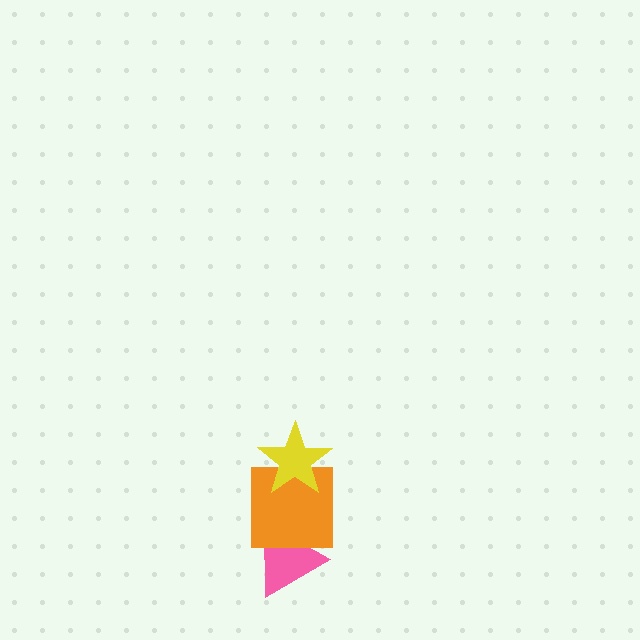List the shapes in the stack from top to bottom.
From top to bottom: the yellow star, the orange square, the pink triangle.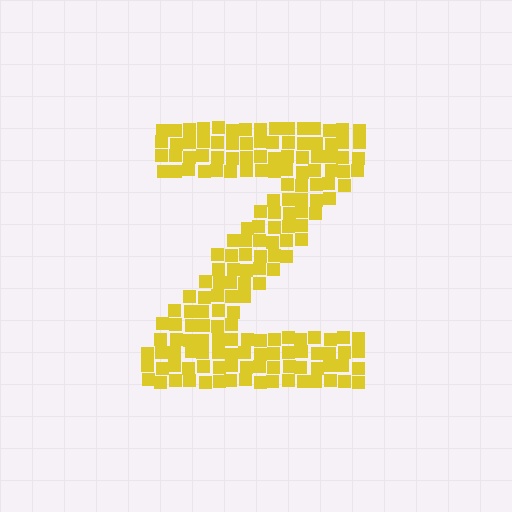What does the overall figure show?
The overall figure shows the letter Z.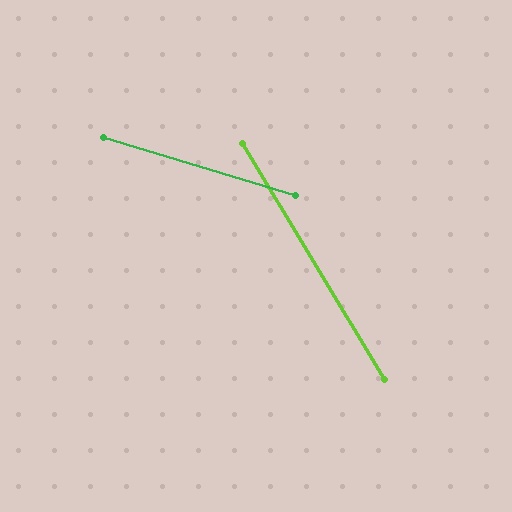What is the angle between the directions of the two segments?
Approximately 42 degrees.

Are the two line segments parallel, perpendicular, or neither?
Neither parallel nor perpendicular — they differ by about 42°.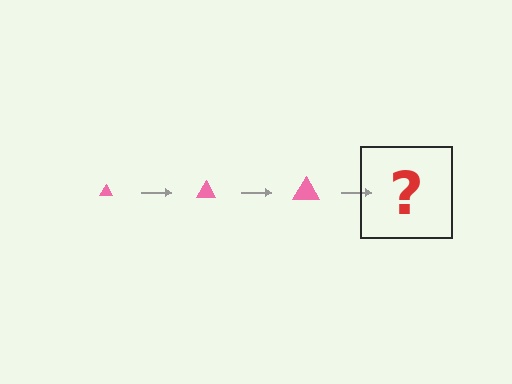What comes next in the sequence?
The next element should be a pink triangle, larger than the previous one.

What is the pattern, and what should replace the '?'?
The pattern is that the triangle gets progressively larger each step. The '?' should be a pink triangle, larger than the previous one.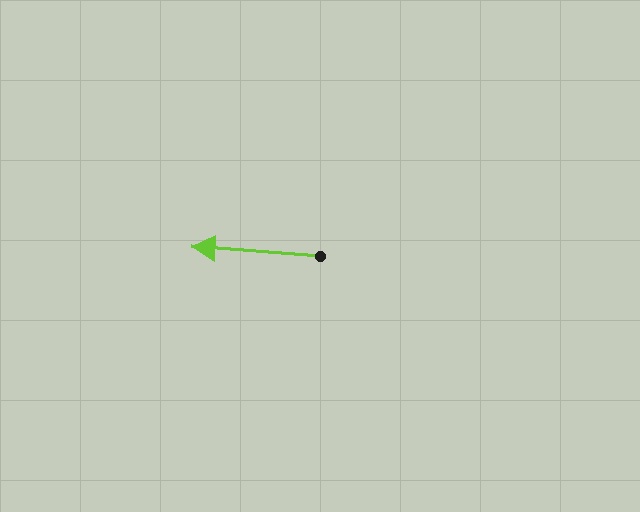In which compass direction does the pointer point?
West.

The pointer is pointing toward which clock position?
Roughly 9 o'clock.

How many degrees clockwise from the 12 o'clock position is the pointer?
Approximately 274 degrees.